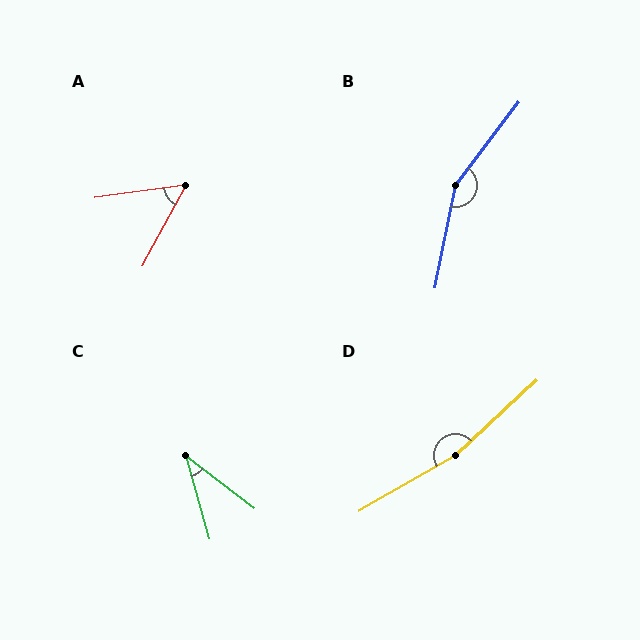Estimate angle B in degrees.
Approximately 154 degrees.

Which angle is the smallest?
C, at approximately 37 degrees.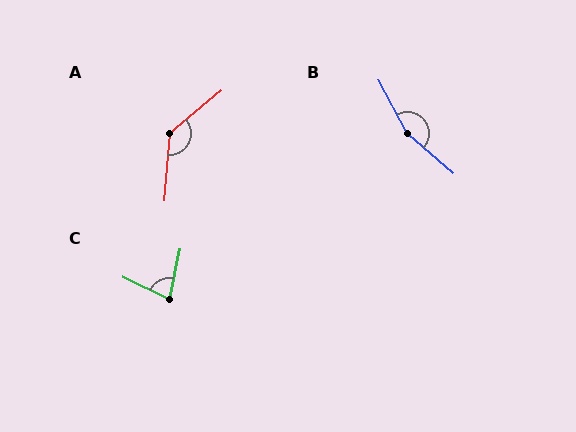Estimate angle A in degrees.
Approximately 134 degrees.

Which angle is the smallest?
C, at approximately 76 degrees.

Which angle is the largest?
B, at approximately 159 degrees.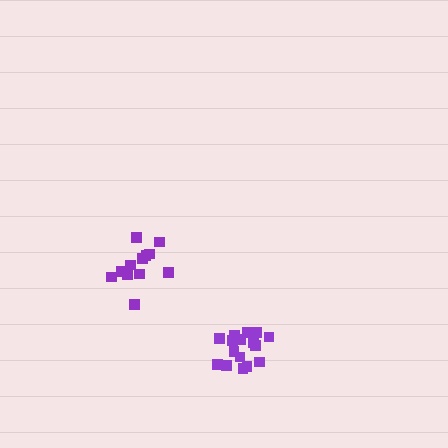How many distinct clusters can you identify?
There are 2 distinct clusters.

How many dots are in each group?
Group 1: 12 dots, Group 2: 16 dots (28 total).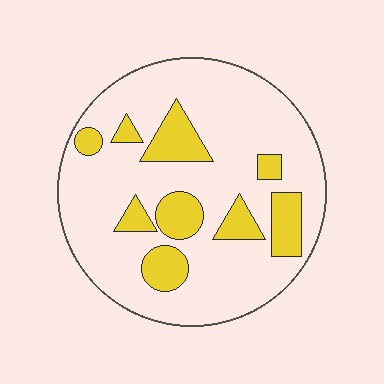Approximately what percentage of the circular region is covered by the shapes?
Approximately 20%.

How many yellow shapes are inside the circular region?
9.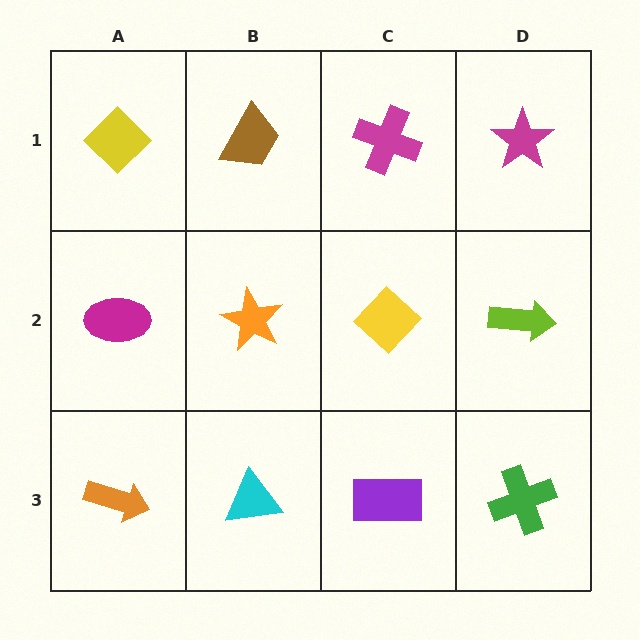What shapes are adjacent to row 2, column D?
A magenta star (row 1, column D), a green cross (row 3, column D), a yellow diamond (row 2, column C).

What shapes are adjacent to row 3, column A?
A magenta ellipse (row 2, column A), a cyan triangle (row 3, column B).